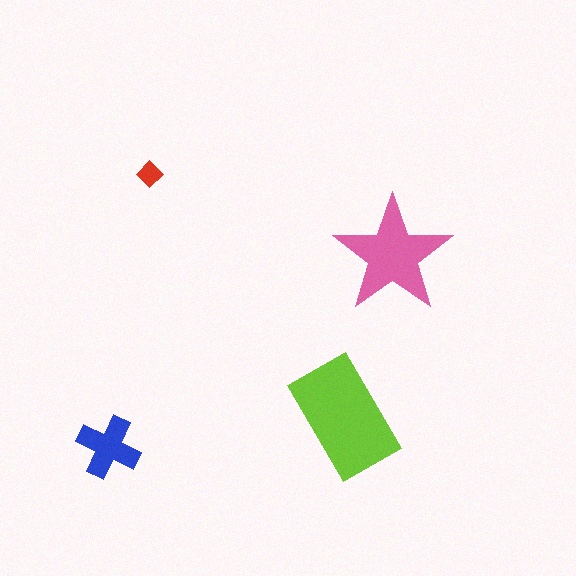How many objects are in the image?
There are 4 objects in the image.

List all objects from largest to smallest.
The lime rectangle, the pink star, the blue cross, the red diamond.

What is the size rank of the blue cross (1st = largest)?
3rd.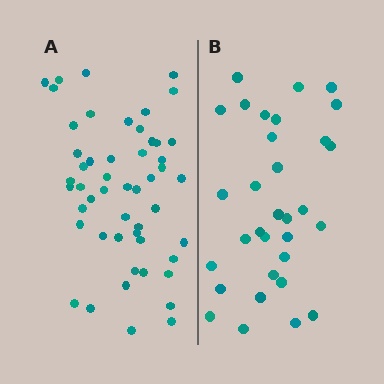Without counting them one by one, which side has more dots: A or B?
Region A (the left region) has more dots.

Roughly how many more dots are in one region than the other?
Region A has approximately 20 more dots than region B.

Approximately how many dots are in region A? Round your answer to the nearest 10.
About 50 dots. (The exact count is 51, which rounds to 50.)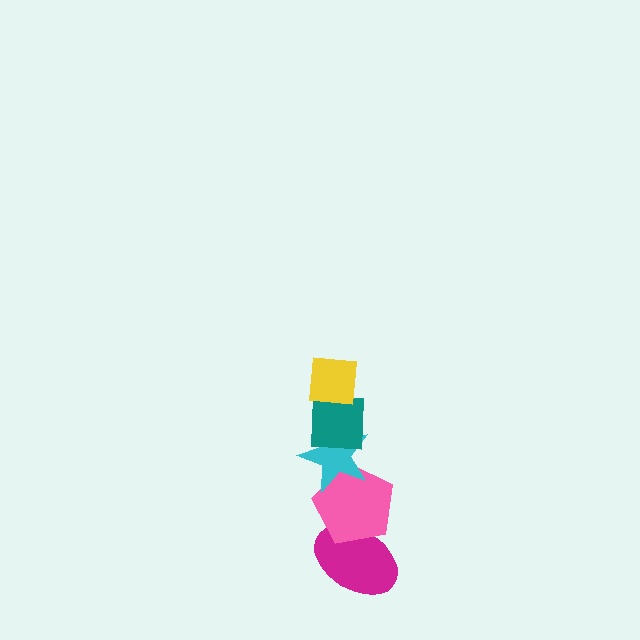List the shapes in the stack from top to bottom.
From top to bottom: the yellow square, the teal square, the cyan star, the pink pentagon, the magenta ellipse.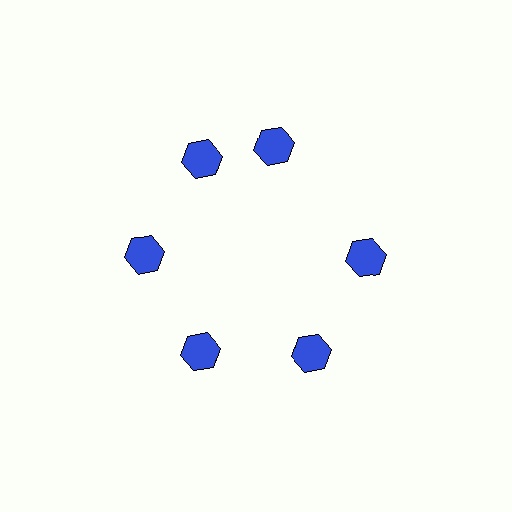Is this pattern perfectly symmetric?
No. The 6 blue hexagons are arranged in a ring, but one element near the 1 o'clock position is rotated out of alignment along the ring, breaking the 6-fold rotational symmetry.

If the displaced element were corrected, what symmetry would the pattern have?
It would have 6-fold rotational symmetry — the pattern would map onto itself every 60 degrees.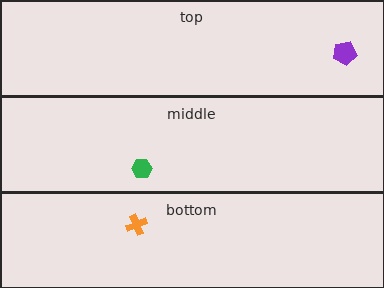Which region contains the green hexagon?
The middle region.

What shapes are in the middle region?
The green hexagon.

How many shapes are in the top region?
1.